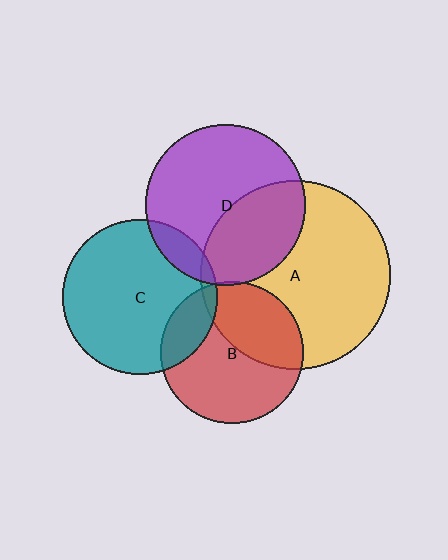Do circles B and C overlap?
Yes.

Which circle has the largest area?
Circle A (yellow).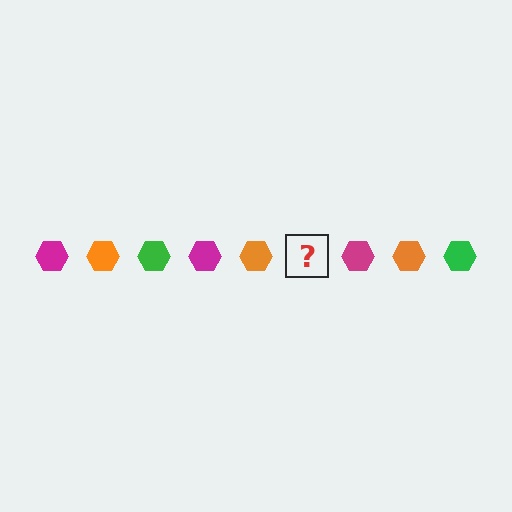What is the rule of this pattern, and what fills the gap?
The rule is that the pattern cycles through magenta, orange, green hexagons. The gap should be filled with a green hexagon.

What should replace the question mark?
The question mark should be replaced with a green hexagon.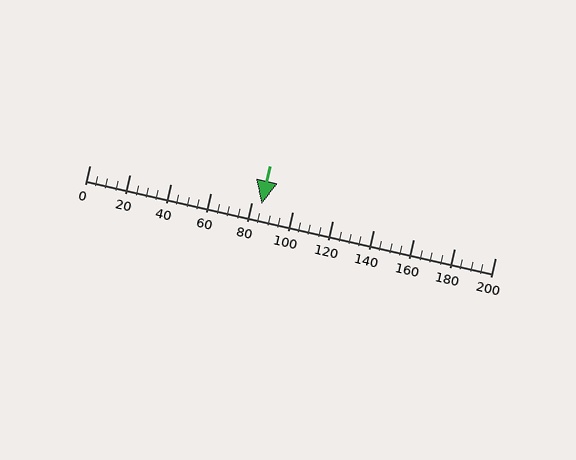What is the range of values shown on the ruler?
The ruler shows values from 0 to 200.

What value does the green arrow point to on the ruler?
The green arrow points to approximately 85.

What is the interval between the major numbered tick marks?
The major tick marks are spaced 20 units apart.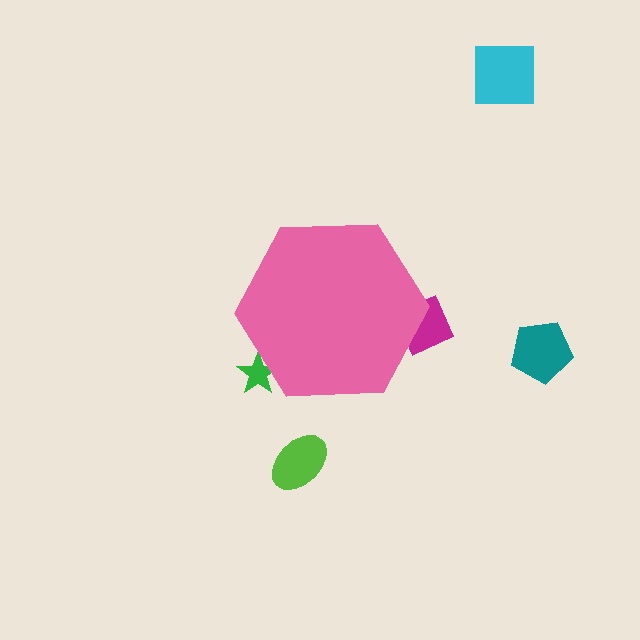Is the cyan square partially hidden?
No, the cyan square is fully visible.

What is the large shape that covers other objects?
A pink hexagon.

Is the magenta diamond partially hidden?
Yes, the magenta diamond is partially hidden behind the pink hexagon.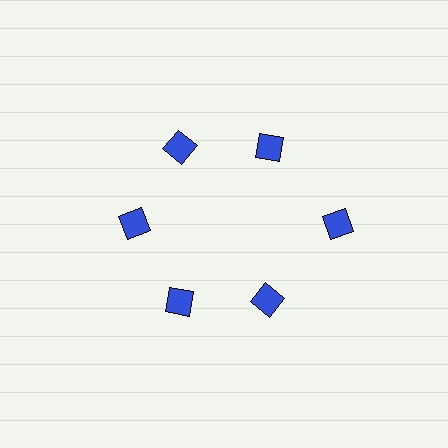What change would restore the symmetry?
The symmetry would be restored by moving it inward, back onto the ring so that all 6 diamonds sit at equal angles and equal distance from the center.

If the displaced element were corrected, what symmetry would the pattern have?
It would have 6-fold rotational symmetry — the pattern would map onto itself every 60 degrees.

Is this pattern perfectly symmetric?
No. The 6 blue diamonds are arranged in a ring, but one element near the 3 o'clock position is pushed outward from the center, breaking the 6-fold rotational symmetry.